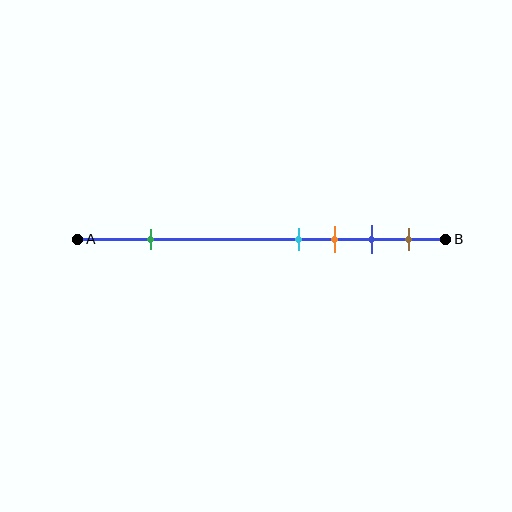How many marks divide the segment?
There are 5 marks dividing the segment.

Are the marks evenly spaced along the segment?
No, the marks are not evenly spaced.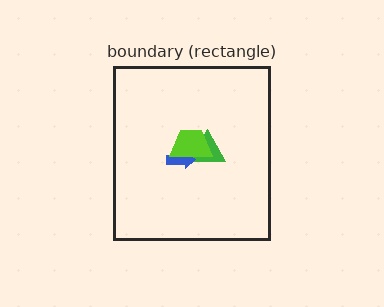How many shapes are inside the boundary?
3 inside, 0 outside.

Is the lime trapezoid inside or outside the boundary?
Inside.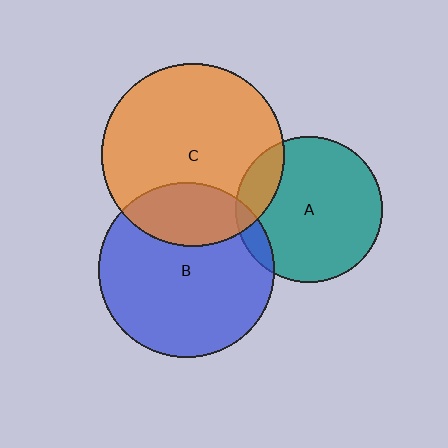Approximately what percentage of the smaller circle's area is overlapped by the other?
Approximately 15%.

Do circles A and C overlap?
Yes.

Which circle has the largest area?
Circle C (orange).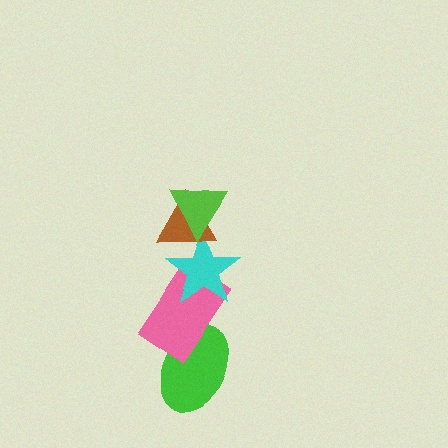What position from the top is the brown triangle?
The brown triangle is 2nd from the top.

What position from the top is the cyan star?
The cyan star is 3rd from the top.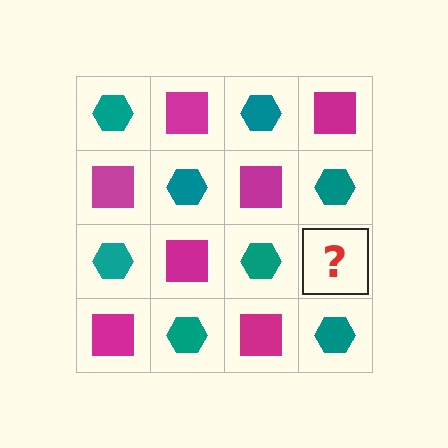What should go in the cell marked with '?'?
The missing cell should contain a magenta square.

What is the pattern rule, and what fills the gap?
The rule is that it alternates teal hexagon and magenta square in a checkerboard pattern. The gap should be filled with a magenta square.